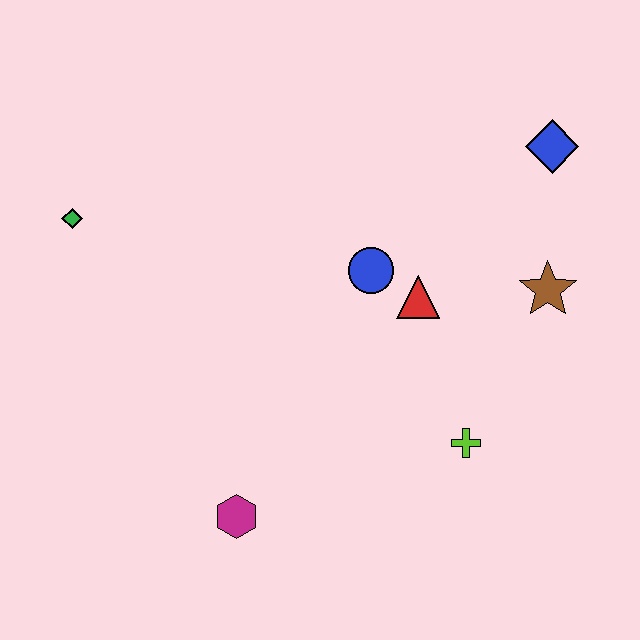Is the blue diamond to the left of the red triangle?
No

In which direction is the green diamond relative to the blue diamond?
The green diamond is to the left of the blue diamond.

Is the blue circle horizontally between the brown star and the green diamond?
Yes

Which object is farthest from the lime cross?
The green diamond is farthest from the lime cross.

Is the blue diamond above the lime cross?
Yes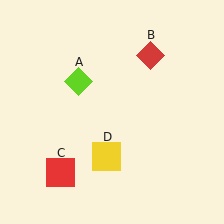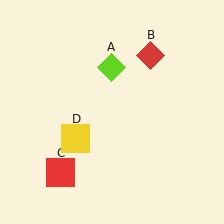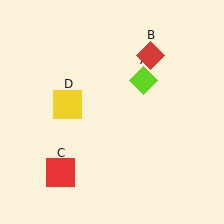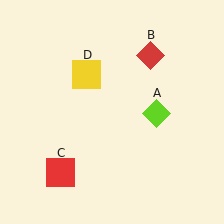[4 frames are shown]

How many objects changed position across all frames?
2 objects changed position: lime diamond (object A), yellow square (object D).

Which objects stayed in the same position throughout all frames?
Red diamond (object B) and red square (object C) remained stationary.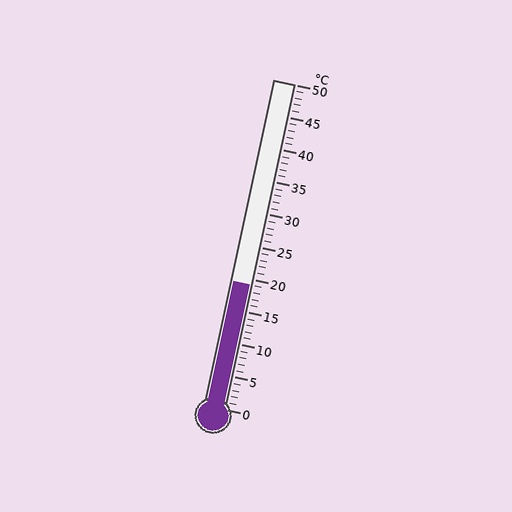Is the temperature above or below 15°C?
The temperature is above 15°C.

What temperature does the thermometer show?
The thermometer shows approximately 19°C.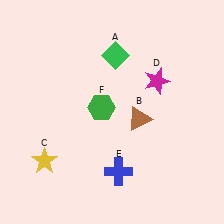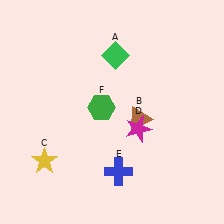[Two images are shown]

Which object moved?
The magenta star (D) moved down.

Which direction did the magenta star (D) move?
The magenta star (D) moved down.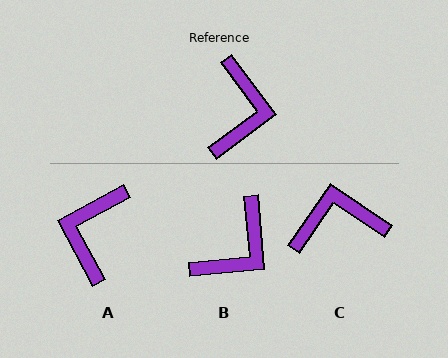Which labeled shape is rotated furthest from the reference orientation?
A, about 171 degrees away.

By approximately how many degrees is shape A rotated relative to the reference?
Approximately 171 degrees counter-clockwise.